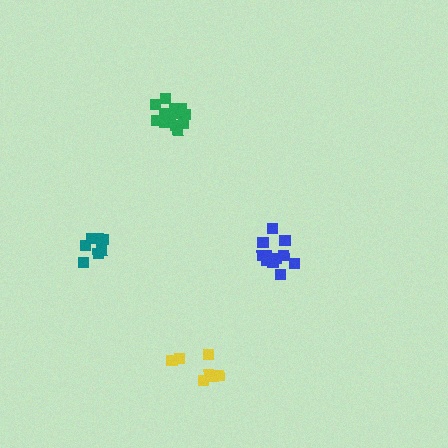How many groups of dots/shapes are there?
There are 4 groups.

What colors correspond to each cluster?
The clusters are colored: blue, green, teal, yellow.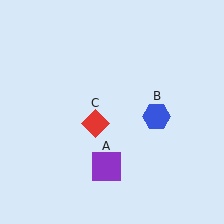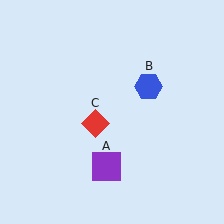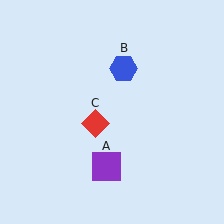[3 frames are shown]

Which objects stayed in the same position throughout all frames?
Purple square (object A) and red diamond (object C) remained stationary.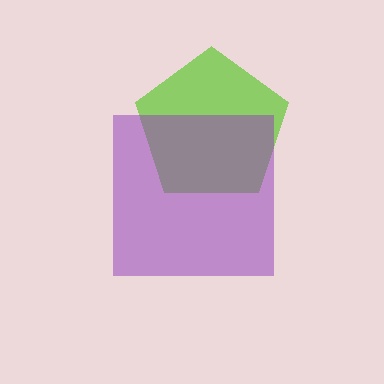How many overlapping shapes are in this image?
There are 2 overlapping shapes in the image.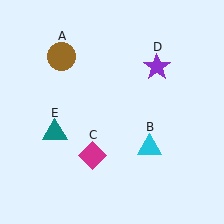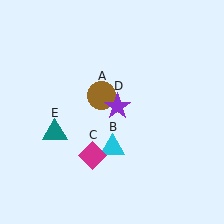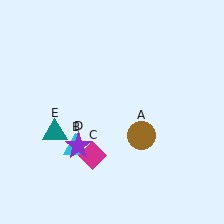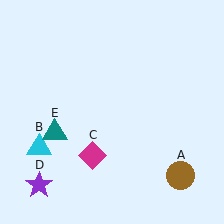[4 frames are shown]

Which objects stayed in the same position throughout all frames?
Magenta diamond (object C) and teal triangle (object E) remained stationary.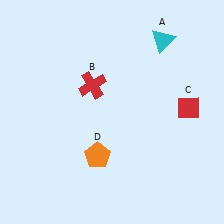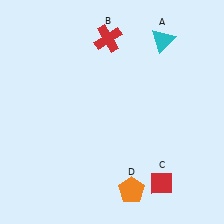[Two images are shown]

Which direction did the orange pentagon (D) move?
The orange pentagon (D) moved down.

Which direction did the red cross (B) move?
The red cross (B) moved up.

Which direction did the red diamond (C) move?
The red diamond (C) moved down.